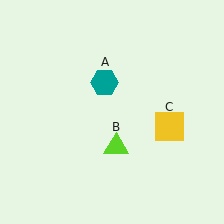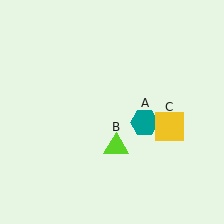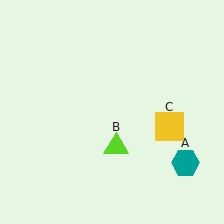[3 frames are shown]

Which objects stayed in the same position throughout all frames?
Lime triangle (object B) and yellow square (object C) remained stationary.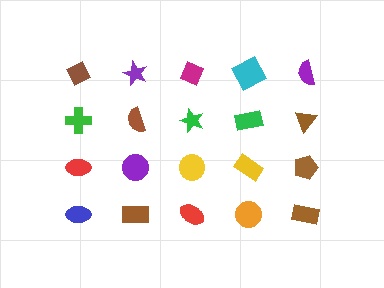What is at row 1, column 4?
A cyan square.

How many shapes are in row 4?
5 shapes.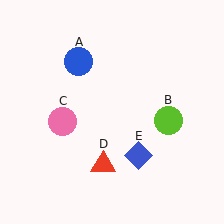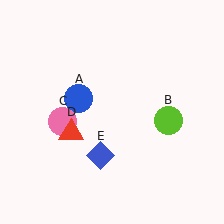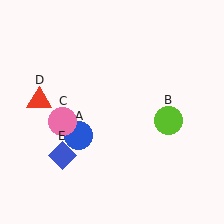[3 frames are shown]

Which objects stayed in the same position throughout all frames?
Lime circle (object B) and pink circle (object C) remained stationary.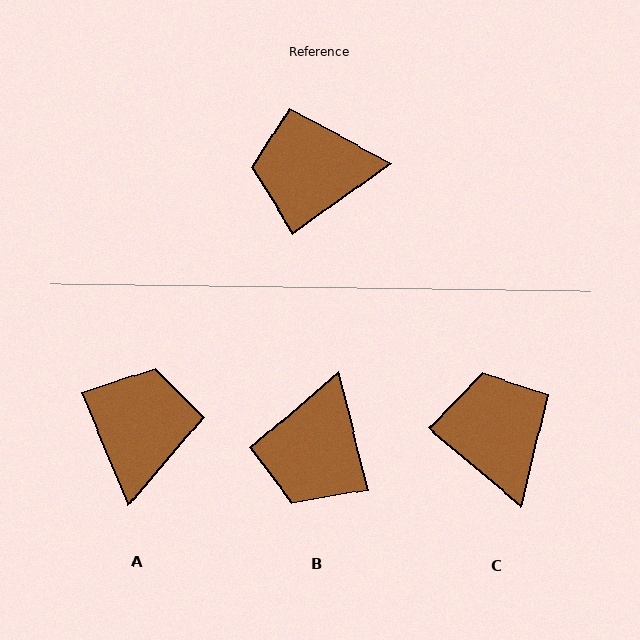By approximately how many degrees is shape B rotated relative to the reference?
Approximately 68 degrees counter-clockwise.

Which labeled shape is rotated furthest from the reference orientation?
A, about 103 degrees away.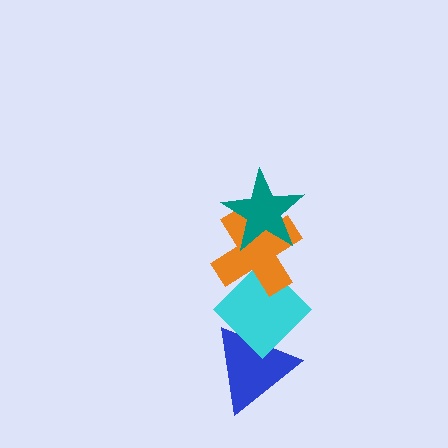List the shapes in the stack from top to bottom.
From top to bottom: the teal star, the orange cross, the cyan diamond, the blue triangle.